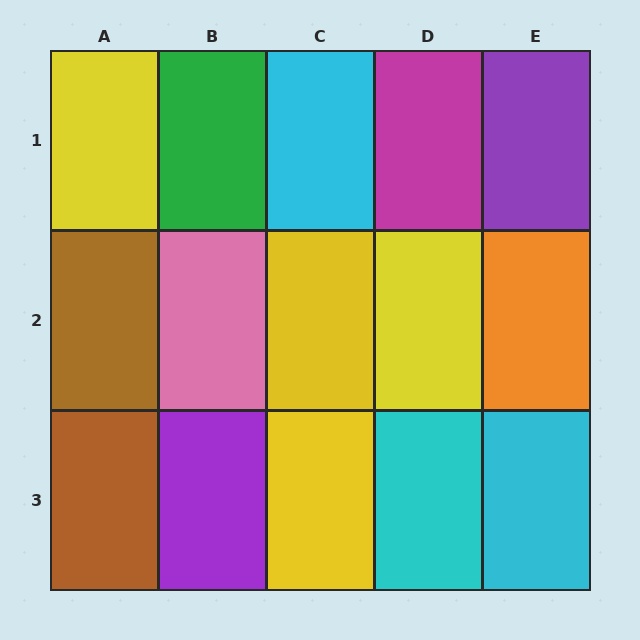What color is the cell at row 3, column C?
Yellow.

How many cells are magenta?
1 cell is magenta.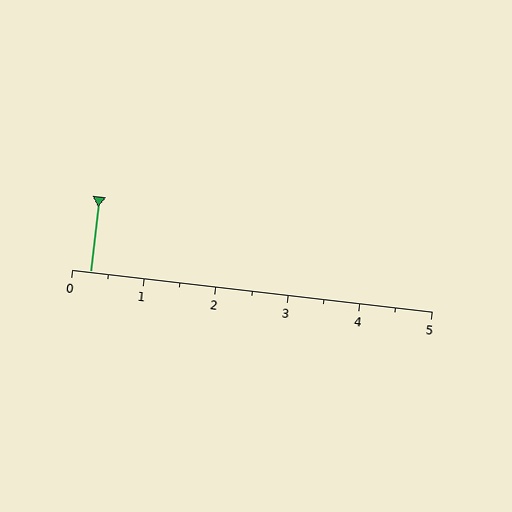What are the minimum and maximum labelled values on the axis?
The axis runs from 0 to 5.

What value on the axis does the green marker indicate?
The marker indicates approximately 0.2.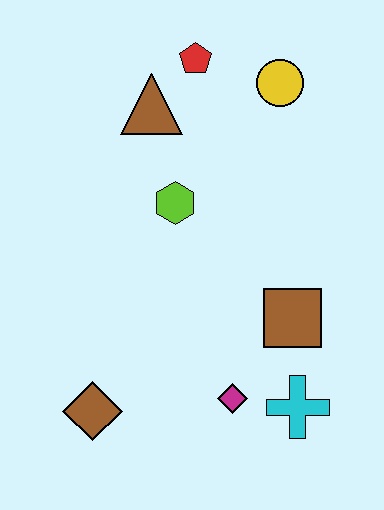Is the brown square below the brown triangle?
Yes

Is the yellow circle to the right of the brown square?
No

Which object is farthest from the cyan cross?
The red pentagon is farthest from the cyan cross.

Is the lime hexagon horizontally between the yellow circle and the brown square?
No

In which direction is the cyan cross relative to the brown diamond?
The cyan cross is to the right of the brown diamond.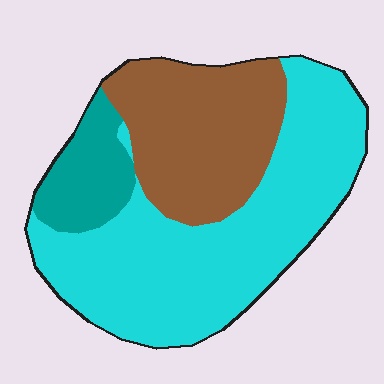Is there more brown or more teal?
Brown.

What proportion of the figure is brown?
Brown takes up between a sixth and a third of the figure.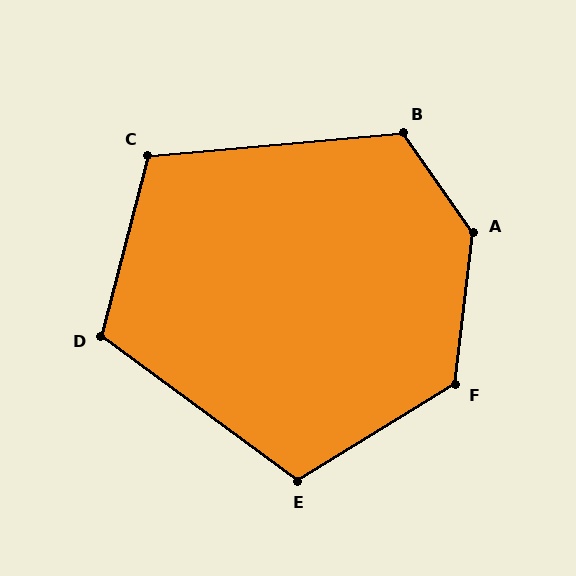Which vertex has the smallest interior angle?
C, at approximately 109 degrees.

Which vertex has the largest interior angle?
A, at approximately 138 degrees.